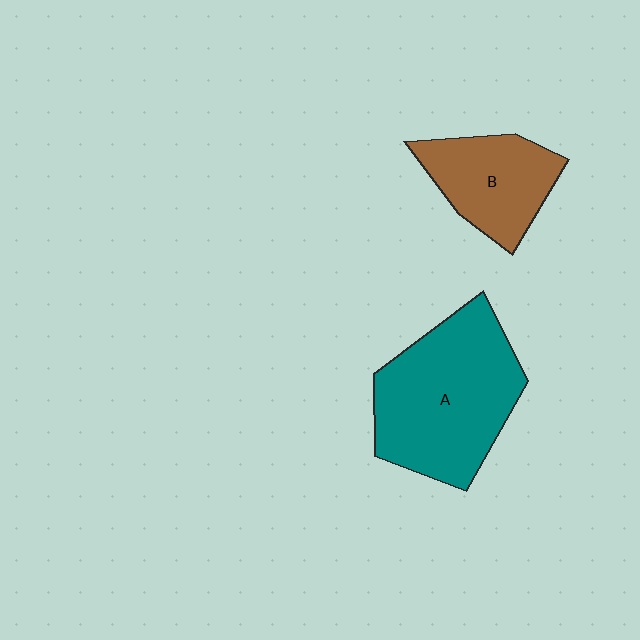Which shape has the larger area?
Shape A (teal).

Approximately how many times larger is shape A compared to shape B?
Approximately 1.8 times.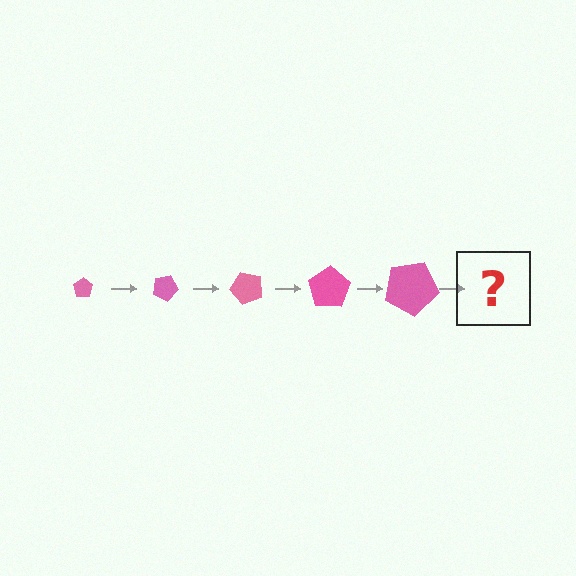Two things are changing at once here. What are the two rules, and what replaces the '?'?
The two rules are that the pentagon grows larger each step and it rotates 25 degrees each step. The '?' should be a pentagon, larger than the previous one and rotated 125 degrees from the start.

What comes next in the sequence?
The next element should be a pentagon, larger than the previous one and rotated 125 degrees from the start.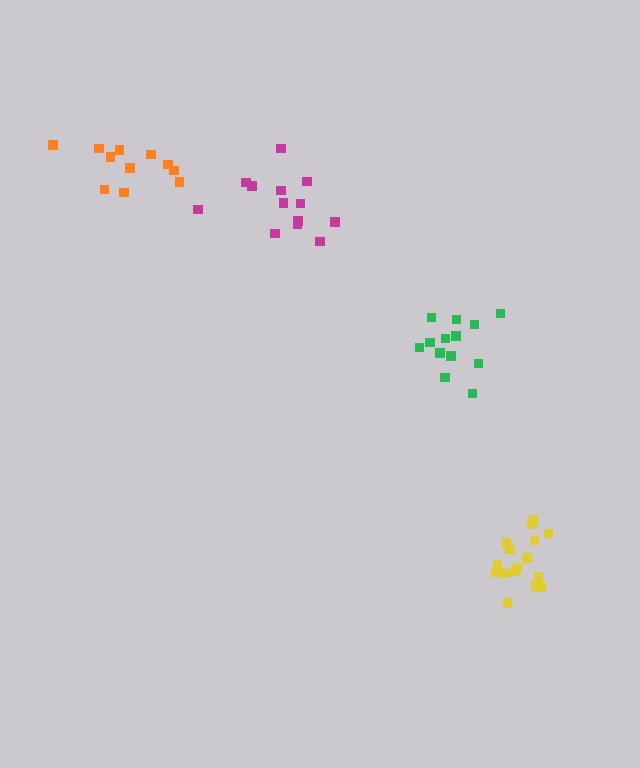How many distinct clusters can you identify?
There are 4 distinct clusters.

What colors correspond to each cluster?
The clusters are colored: green, orange, yellow, magenta.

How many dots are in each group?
Group 1: 13 dots, Group 2: 11 dots, Group 3: 16 dots, Group 4: 13 dots (53 total).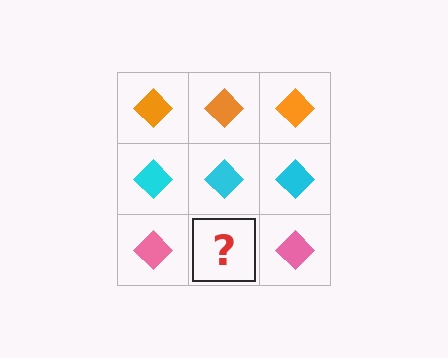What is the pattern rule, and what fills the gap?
The rule is that each row has a consistent color. The gap should be filled with a pink diamond.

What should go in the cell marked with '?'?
The missing cell should contain a pink diamond.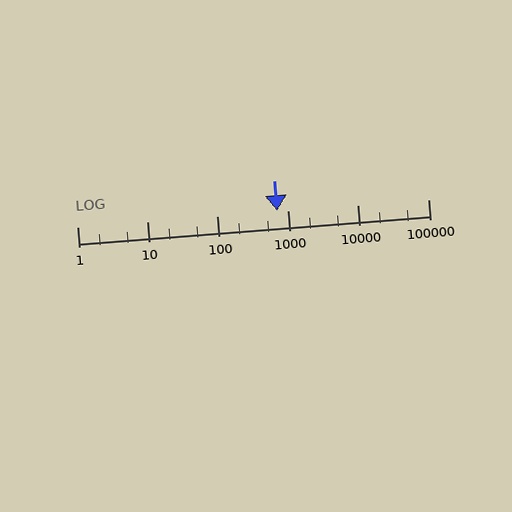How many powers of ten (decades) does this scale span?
The scale spans 5 decades, from 1 to 100000.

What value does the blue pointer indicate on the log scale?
The pointer indicates approximately 700.